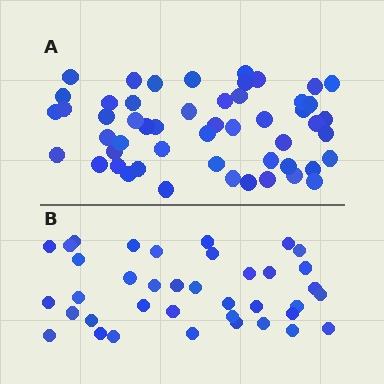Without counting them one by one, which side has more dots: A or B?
Region A (the top region) has more dots.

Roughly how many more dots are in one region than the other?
Region A has approximately 15 more dots than region B.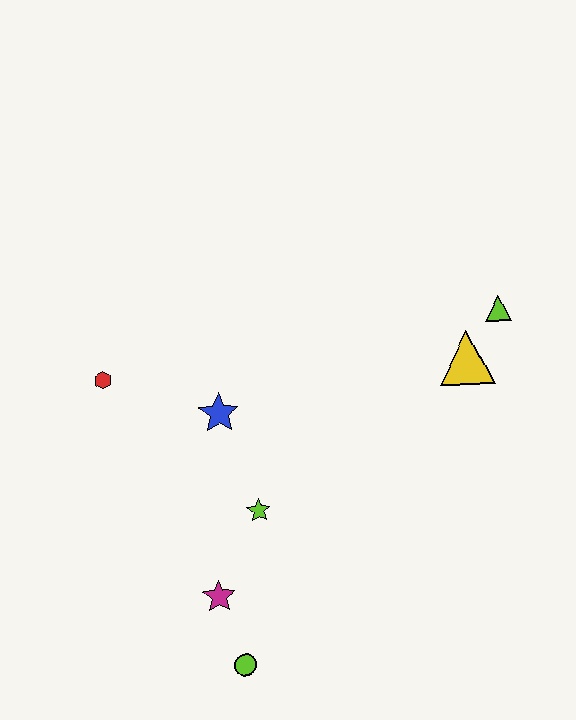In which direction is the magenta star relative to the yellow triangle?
The magenta star is to the left of the yellow triangle.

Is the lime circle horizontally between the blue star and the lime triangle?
Yes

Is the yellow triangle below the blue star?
No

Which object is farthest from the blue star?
The lime triangle is farthest from the blue star.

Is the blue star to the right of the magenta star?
Yes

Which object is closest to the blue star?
The lime star is closest to the blue star.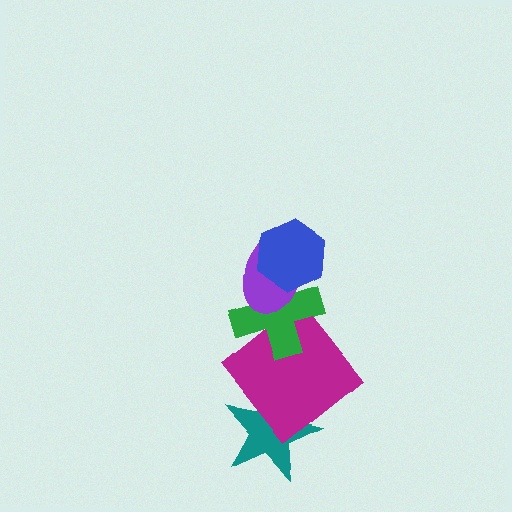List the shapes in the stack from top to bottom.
From top to bottom: the blue hexagon, the purple ellipse, the green cross, the magenta diamond, the teal star.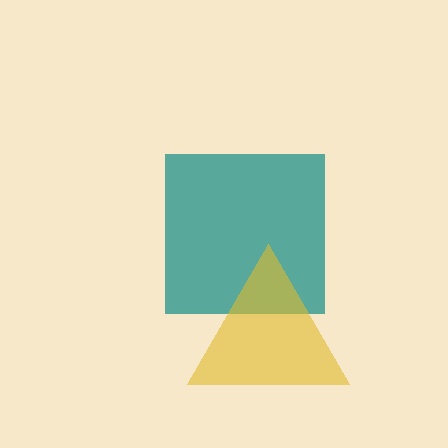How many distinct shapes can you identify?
There are 2 distinct shapes: a teal square, a yellow triangle.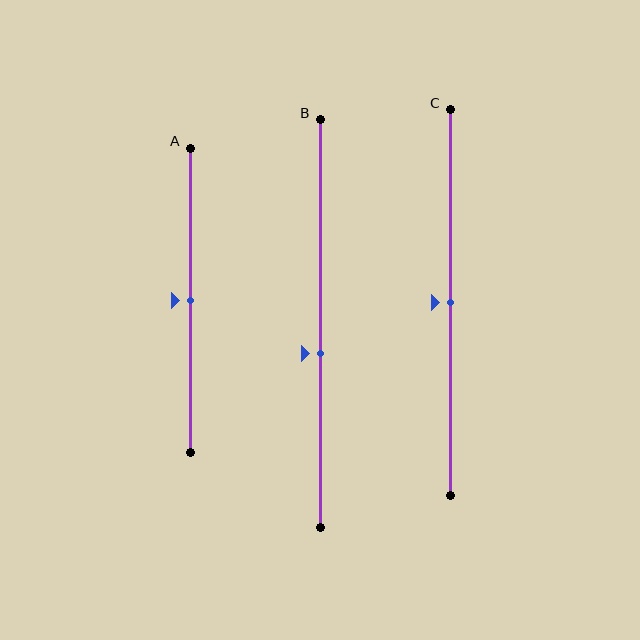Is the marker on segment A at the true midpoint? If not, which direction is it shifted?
Yes, the marker on segment A is at the true midpoint.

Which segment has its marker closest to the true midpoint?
Segment A has its marker closest to the true midpoint.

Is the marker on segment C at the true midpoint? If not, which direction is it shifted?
Yes, the marker on segment C is at the true midpoint.